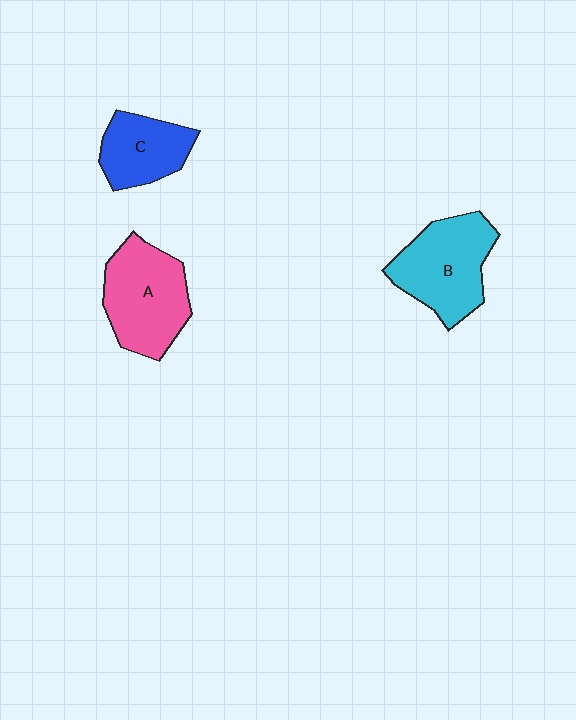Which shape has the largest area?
Shape B (cyan).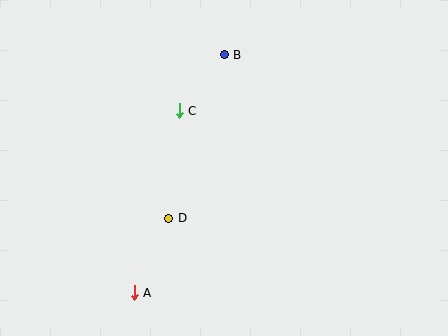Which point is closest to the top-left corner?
Point C is closest to the top-left corner.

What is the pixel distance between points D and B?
The distance between D and B is 173 pixels.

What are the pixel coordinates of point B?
Point B is at (224, 55).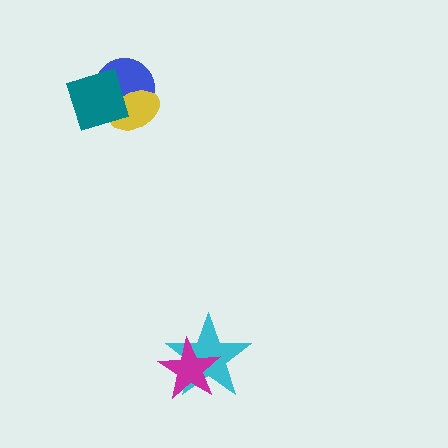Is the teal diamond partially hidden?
No, no other shape covers it.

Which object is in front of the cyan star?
The magenta star is in front of the cyan star.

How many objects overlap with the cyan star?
1 object overlaps with the cyan star.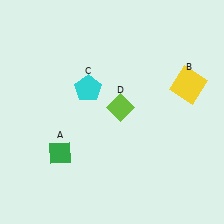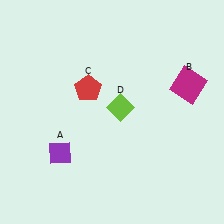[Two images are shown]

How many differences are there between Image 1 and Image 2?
There are 3 differences between the two images.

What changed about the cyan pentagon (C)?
In Image 1, C is cyan. In Image 2, it changed to red.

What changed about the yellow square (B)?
In Image 1, B is yellow. In Image 2, it changed to magenta.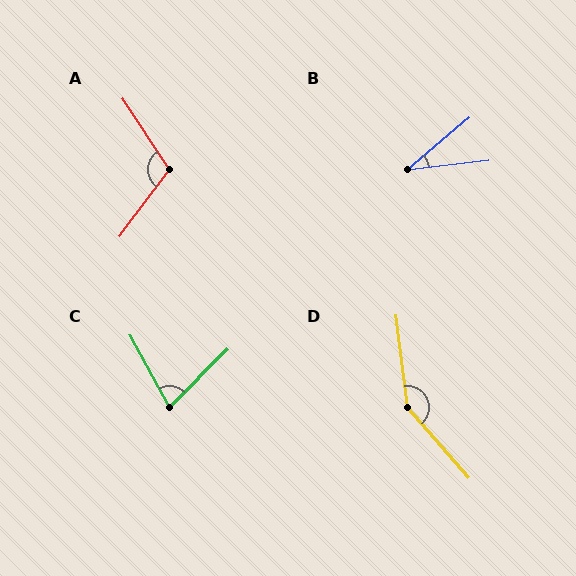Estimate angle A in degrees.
Approximately 110 degrees.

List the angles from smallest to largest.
B (34°), C (73°), A (110°), D (146°).